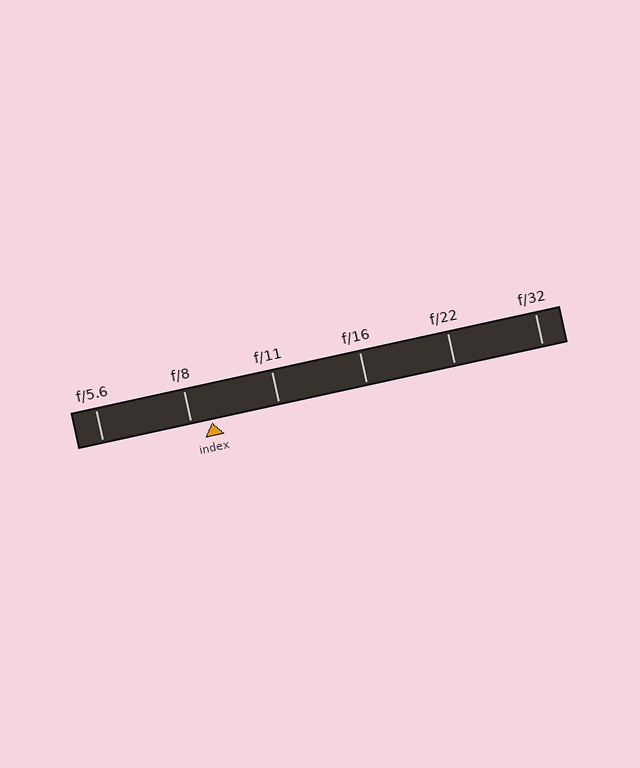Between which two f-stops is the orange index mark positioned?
The index mark is between f/8 and f/11.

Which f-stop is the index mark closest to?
The index mark is closest to f/8.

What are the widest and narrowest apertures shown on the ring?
The widest aperture shown is f/5.6 and the narrowest is f/32.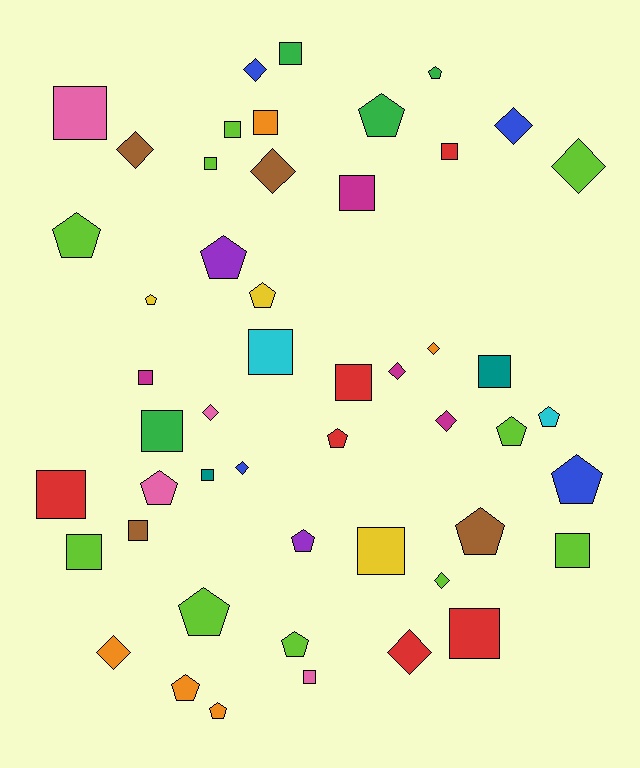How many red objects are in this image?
There are 6 red objects.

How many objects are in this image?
There are 50 objects.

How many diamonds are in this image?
There are 13 diamonds.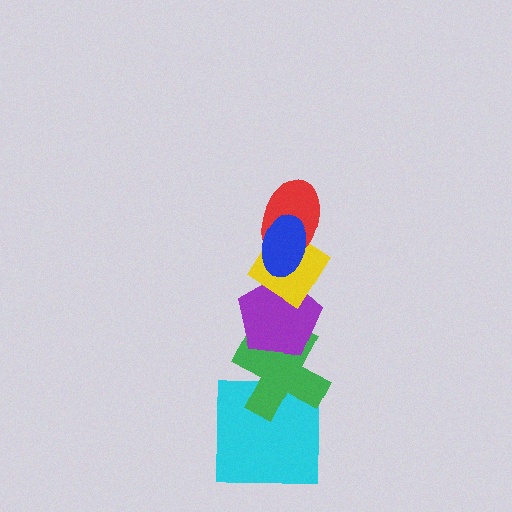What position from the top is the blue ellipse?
The blue ellipse is 1st from the top.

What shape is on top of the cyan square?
The green cross is on top of the cyan square.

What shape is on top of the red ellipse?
The blue ellipse is on top of the red ellipse.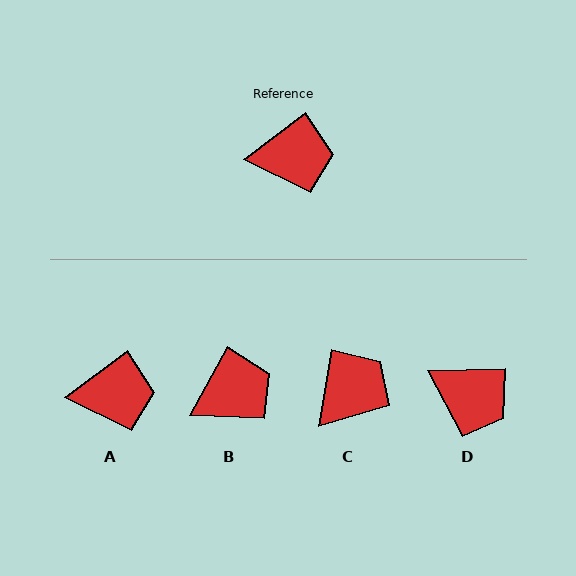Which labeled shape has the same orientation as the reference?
A.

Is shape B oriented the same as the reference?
No, it is off by about 24 degrees.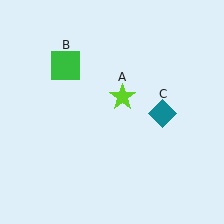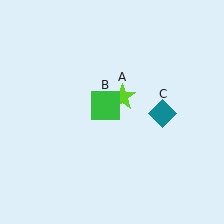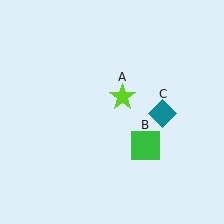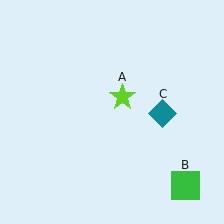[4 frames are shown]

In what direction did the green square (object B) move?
The green square (object B) moved down and to the right.